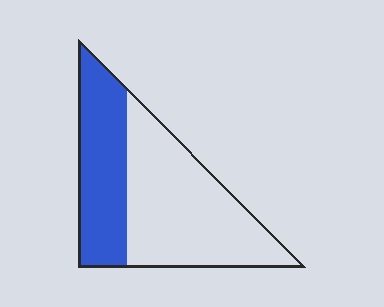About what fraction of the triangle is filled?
About three eighths (3/8).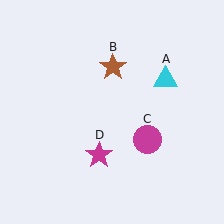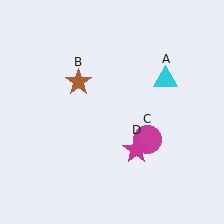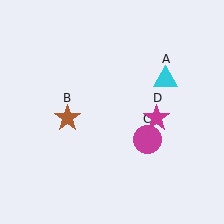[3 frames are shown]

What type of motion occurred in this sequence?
The brown star (object B), magenta star (object D) rotated counterclockwise around the center of the scene.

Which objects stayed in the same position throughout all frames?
Cyan triangle (object A) and magenta circle (object C) remained stationary.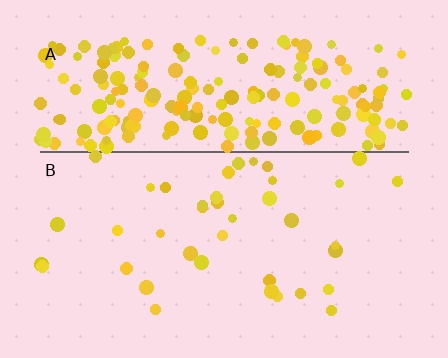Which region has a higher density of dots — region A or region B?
A (the top).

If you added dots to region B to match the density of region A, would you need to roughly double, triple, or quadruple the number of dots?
Approximately quadruple.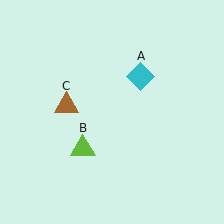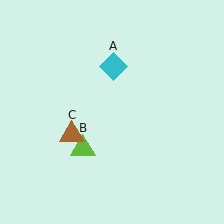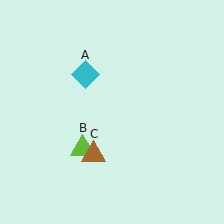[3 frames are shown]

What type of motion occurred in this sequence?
The cyan diamond (object A), brown triangle (object C) rotated counterclockwise around the center of the scene.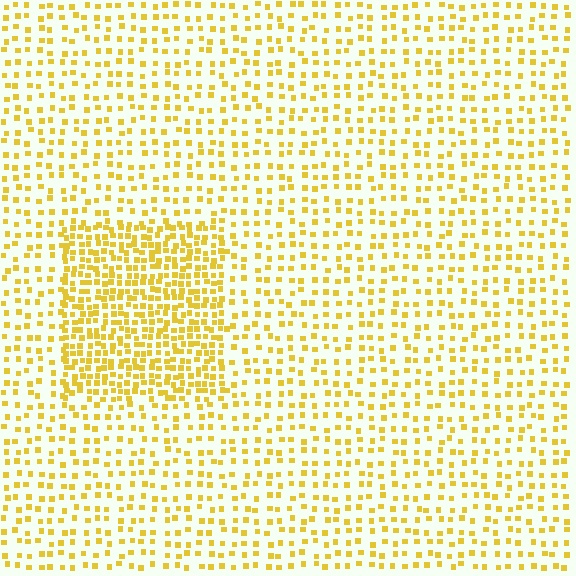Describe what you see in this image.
The image contains small yellow elements arranged at two different densities. A rectangle-shaped region is visible where the elements are more densely packed than the surrounding area.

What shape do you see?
I see a rectangle.